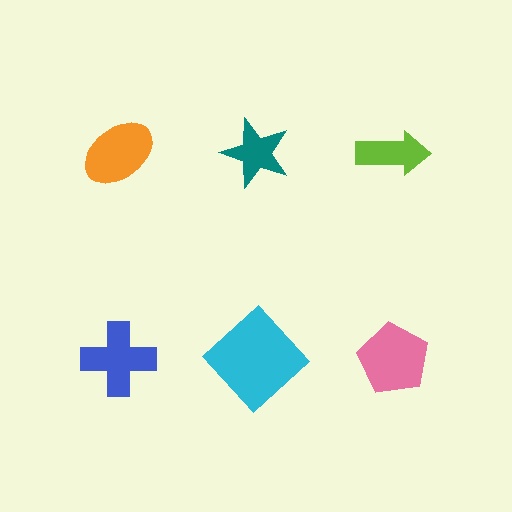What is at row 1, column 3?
A lime arrow.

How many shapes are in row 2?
3 shapes.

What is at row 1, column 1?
An orange ellipse.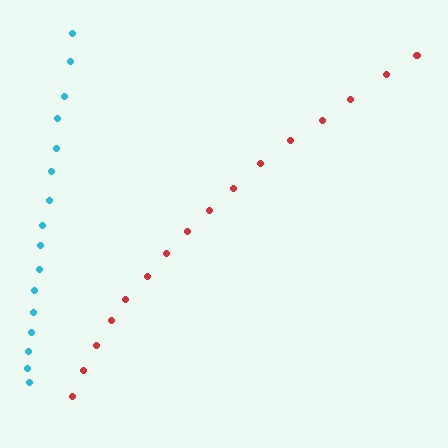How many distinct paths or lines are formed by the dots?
There are 2 distinct paths.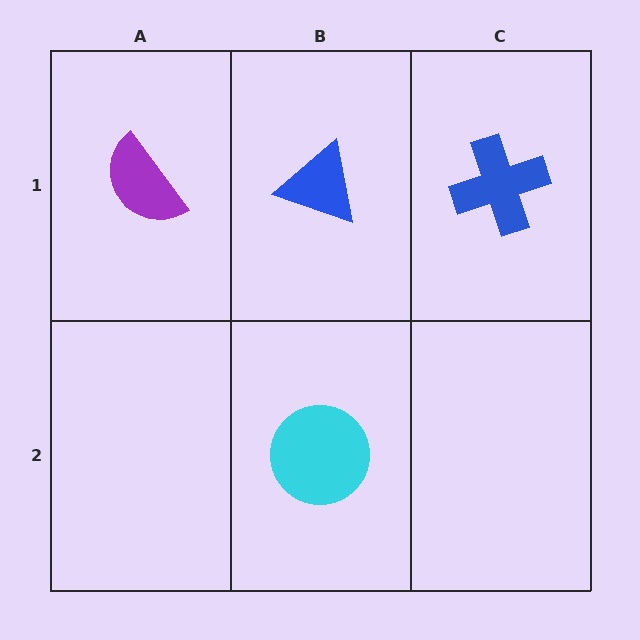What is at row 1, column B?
A blue triangle.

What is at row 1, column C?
A blue cross.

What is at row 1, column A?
A purple semicircle.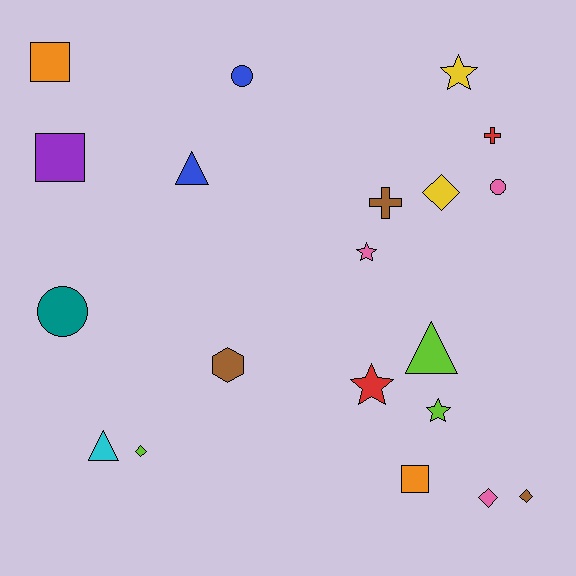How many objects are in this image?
There are 20 objects.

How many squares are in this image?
There are 3 squares.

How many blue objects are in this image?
There are 2 blue objects.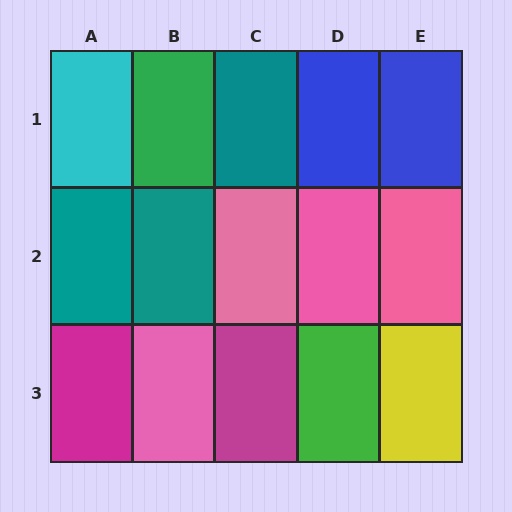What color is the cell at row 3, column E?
Yellow.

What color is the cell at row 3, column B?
Pink.